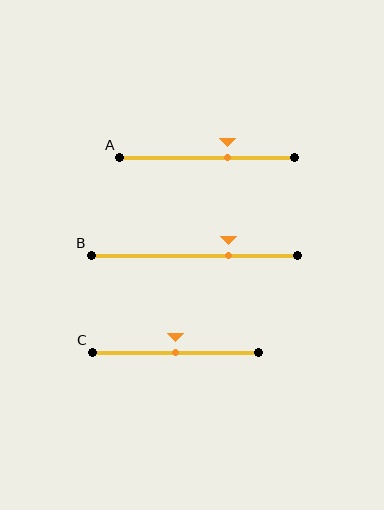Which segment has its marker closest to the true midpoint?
Segment C has its marker closest to the true midpoint.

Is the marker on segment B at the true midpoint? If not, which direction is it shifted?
No, the marker on segment B is shifted to the right by about 17% of the segment length.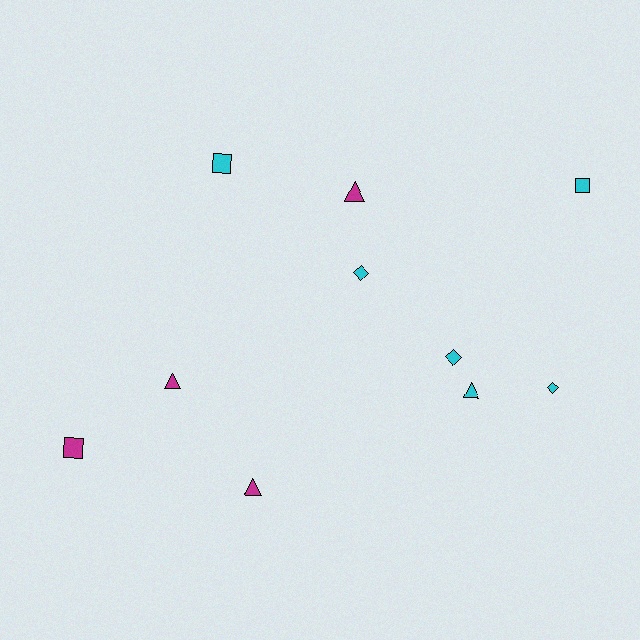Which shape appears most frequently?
Triangle, with 4 objects.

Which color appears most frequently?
Cyan, with 6 objects.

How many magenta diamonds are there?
There are no magenta diamonds.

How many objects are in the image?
There are 10 objects.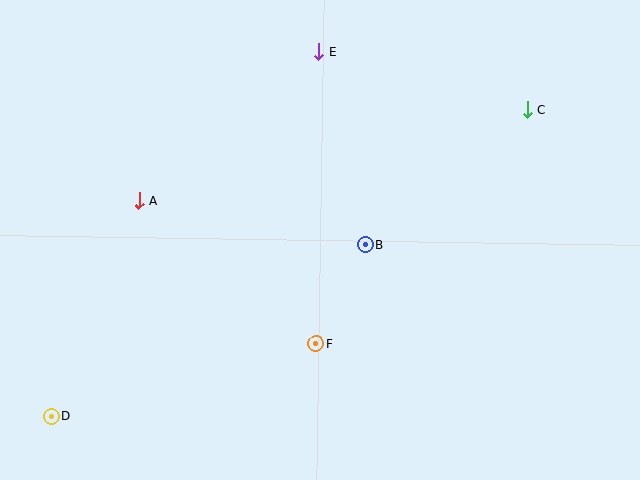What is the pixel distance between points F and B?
The distance between F and B is 111 pixels.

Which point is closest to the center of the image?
Point B at (365, 244) is closest to the center.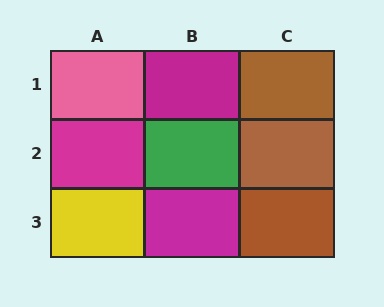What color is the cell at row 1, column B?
Magenta.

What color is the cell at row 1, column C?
Brown.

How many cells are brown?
3 cells are brown.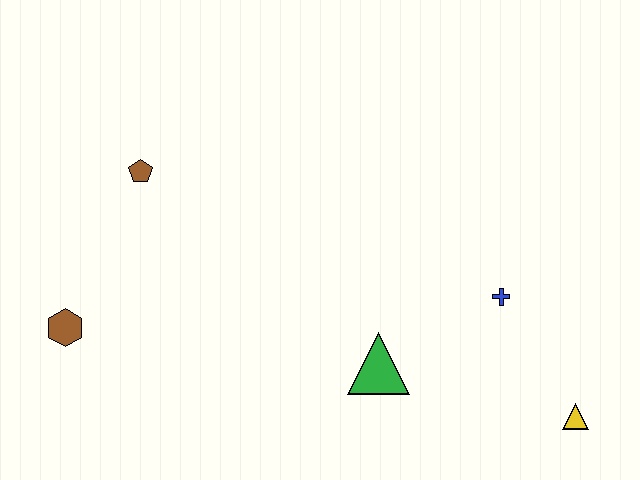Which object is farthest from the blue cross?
The brown hexagon is farthest from the blue cross.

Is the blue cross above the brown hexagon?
Yes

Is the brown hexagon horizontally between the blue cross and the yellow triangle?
No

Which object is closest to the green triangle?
The blue cross is closest to the green triangle.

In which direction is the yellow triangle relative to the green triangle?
The yellow triangle is to the right of the green triangle.